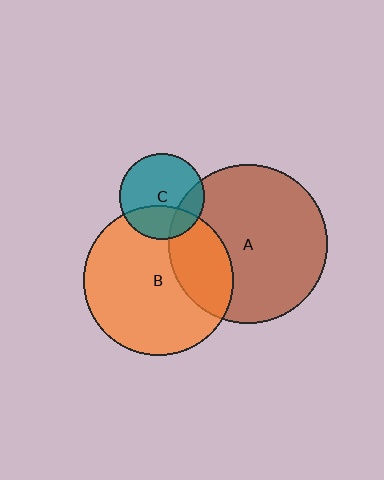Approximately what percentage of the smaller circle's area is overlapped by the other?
Approximately 20%.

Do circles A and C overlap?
Yes.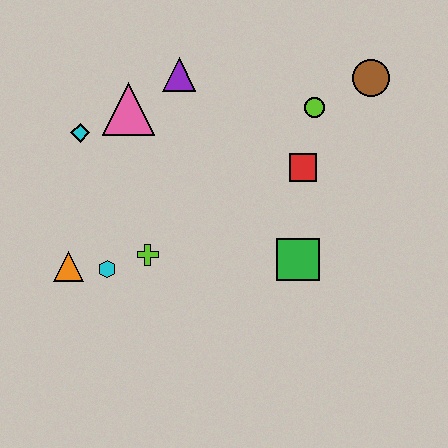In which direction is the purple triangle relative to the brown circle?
The purple triangle is to the left of the brown circle.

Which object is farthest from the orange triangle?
The brown circle is farthest from the orange triangle.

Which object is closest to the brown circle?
The lime circle is closest to the brown circle.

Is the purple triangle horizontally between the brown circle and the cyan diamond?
Yes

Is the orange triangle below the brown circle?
Yes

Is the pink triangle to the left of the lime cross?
Yes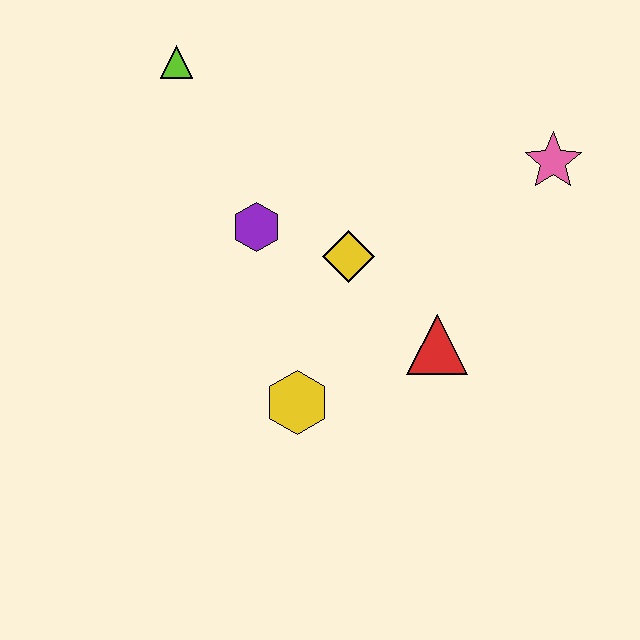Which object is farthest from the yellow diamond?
The lime triangle is farthest from the yellow diamond.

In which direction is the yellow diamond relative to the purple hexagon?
The yellow diamond is to the right of the purple hexagon.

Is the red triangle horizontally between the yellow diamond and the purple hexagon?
No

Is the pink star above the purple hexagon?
Yes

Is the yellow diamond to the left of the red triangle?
Yes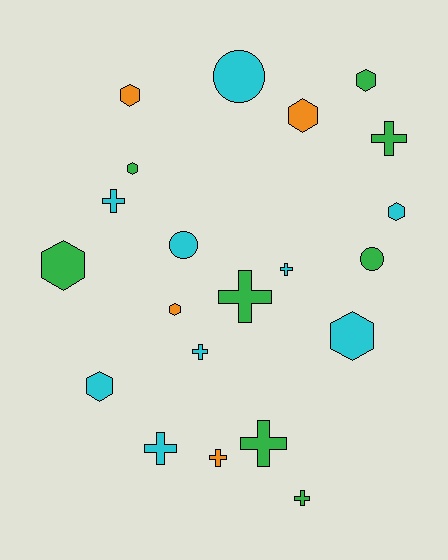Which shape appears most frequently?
Hexagon, with 9 objects.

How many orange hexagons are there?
There are 3 orange hexagons.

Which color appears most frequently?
Cyan, with 9 objects.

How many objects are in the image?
There are 21 objects.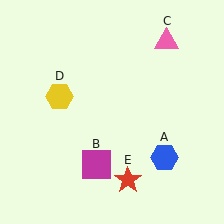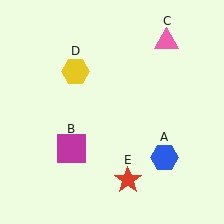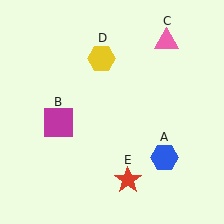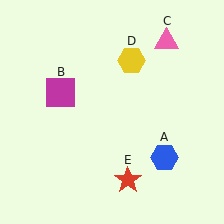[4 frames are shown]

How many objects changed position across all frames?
2 objects changed position: magenta square (object B), yellow hexagon (object D).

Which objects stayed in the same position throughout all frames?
Blue hexagon (object A) and pink triangle (object C) and red star (object E) remained stationary.